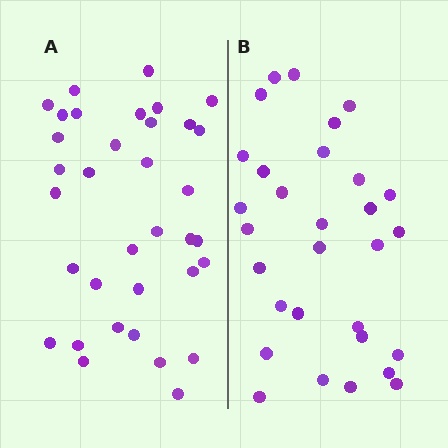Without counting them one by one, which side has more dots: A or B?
Region A (the left region) has more dots.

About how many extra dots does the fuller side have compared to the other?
Region A has about 5 more dots than region B.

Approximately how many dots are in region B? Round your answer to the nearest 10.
About 30 dots.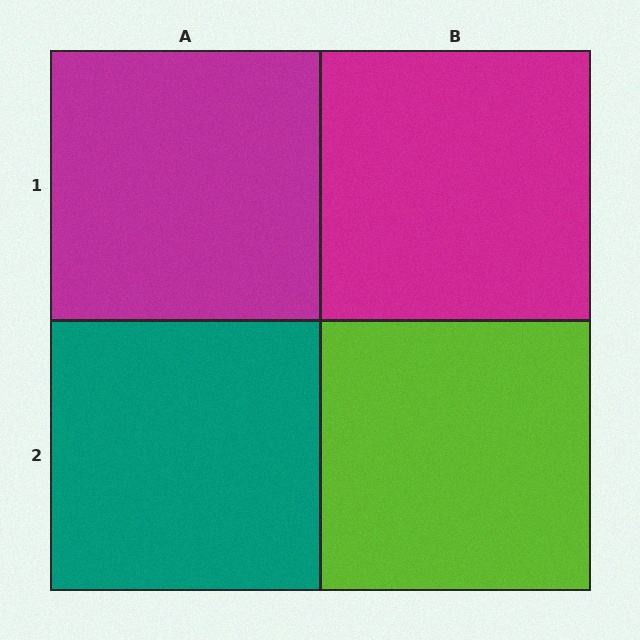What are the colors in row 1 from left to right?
Magenta, magenta.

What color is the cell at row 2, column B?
Lime.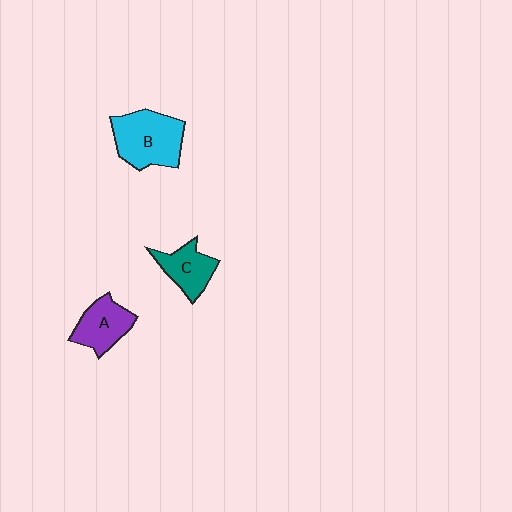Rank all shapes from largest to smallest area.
From largest to smallest: B (cyan), A (purple), C (teal).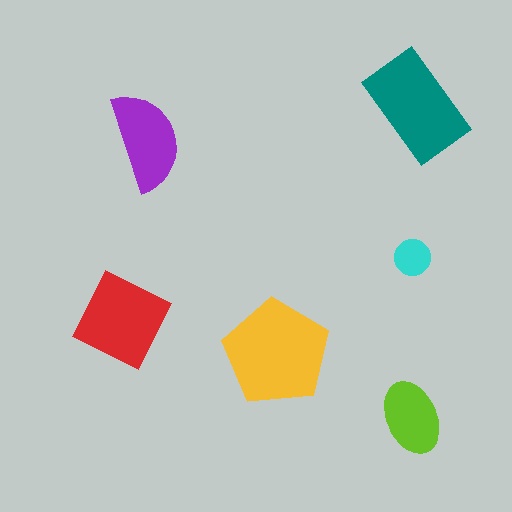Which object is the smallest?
The cyan circle.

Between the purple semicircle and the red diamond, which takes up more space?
The red diamond.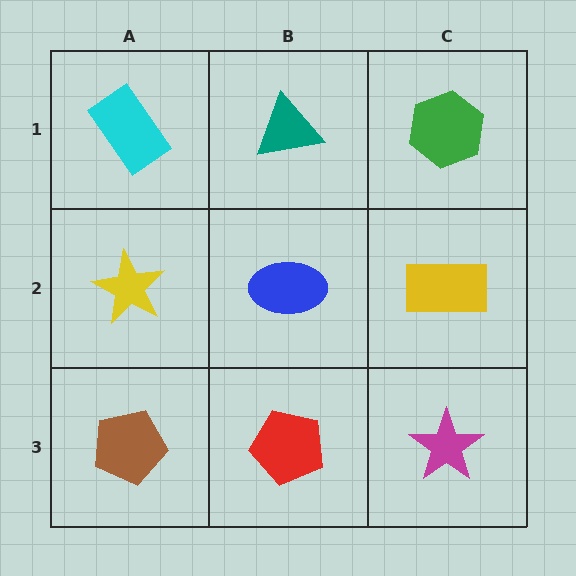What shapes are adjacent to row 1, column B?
A blue ellipse (row 2, column B), a cyan rectangle (row 1, column A), a green hexagon (row 1, column C).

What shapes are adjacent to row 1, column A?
A yellow star (row 2, column A), a teal triangle (row 1, column B).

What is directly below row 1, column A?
A yellow star.